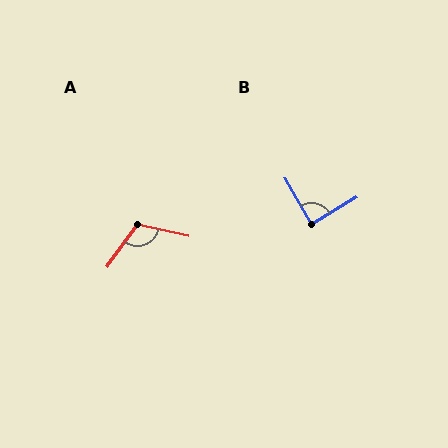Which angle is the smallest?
B, at approximately 88 degrees.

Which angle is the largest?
A, at approximately 113 degrees.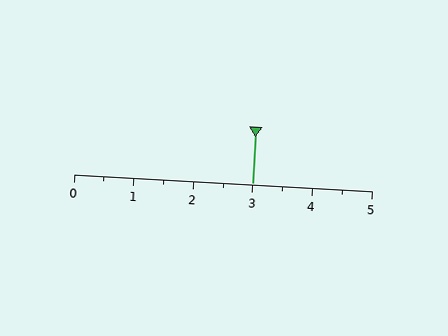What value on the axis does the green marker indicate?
The marker indicates approximately 3.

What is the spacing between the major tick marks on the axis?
The major ticks are spaced 1 apart.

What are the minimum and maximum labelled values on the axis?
The axis runs from 0 to 5.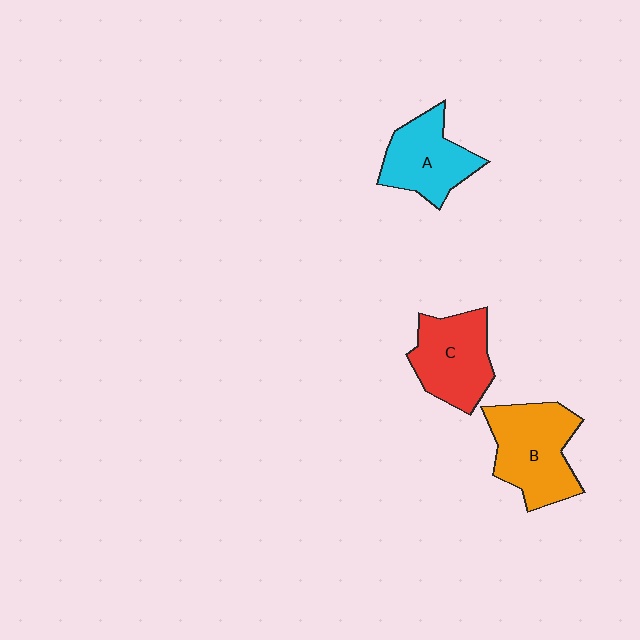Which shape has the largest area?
Shape B (orange).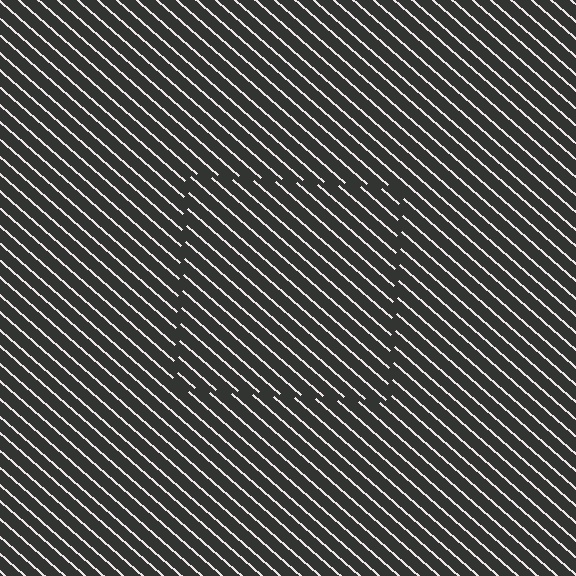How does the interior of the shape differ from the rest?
The interior of the shape contains the same grating, shifted by half a period — the contour is defined by the phase discontinuity where line-ends from the inner and outer gratings abut.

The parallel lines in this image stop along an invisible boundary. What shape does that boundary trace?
An illusory square. The interior of the shape contains the same grating, shifted by half a period — the contour is defined by the phase discontinuity where line-ends from the inner and outer gratings abut.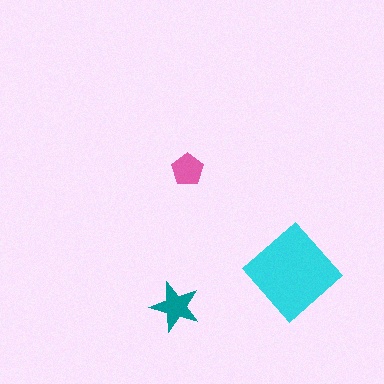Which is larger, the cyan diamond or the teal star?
The cyan diamond.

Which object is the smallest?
The pink pentagon.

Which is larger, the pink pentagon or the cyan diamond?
The cyan diamond.